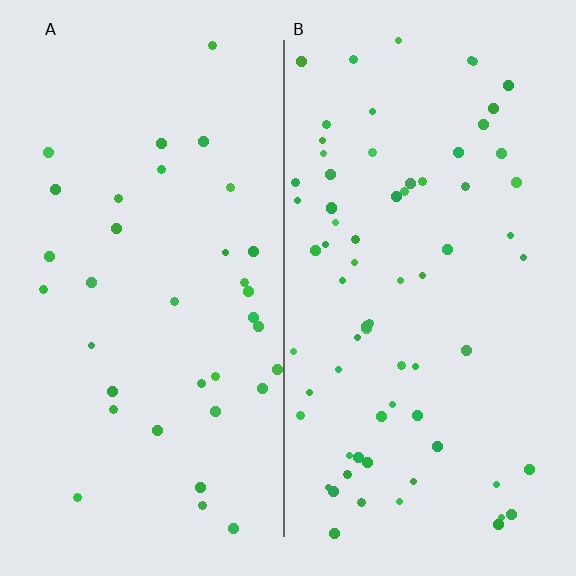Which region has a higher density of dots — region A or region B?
B (the right).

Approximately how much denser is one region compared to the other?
Approximately 2.0× — region B over region A.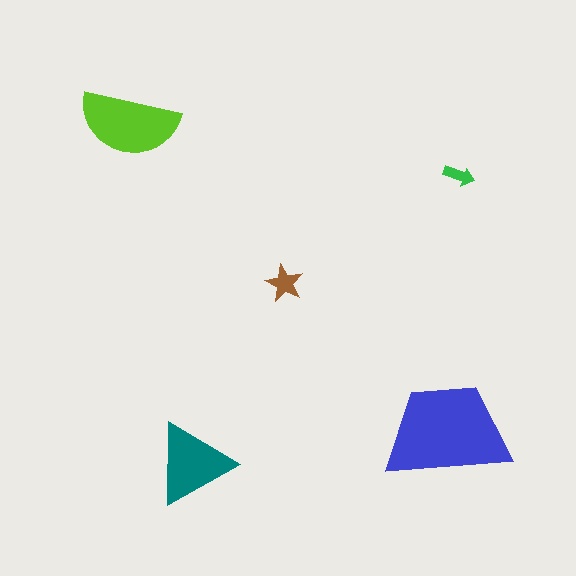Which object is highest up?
The lime semicircle is topmost.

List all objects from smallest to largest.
The green arrow, the brown star, the teal triangle, the lime semicircle, the blue trapezoid.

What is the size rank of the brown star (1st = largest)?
4th.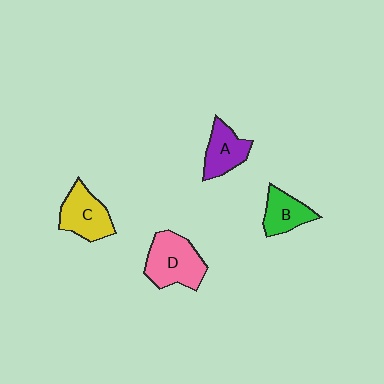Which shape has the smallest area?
Shape B (green).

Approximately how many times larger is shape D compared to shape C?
Approximately 1.3 times.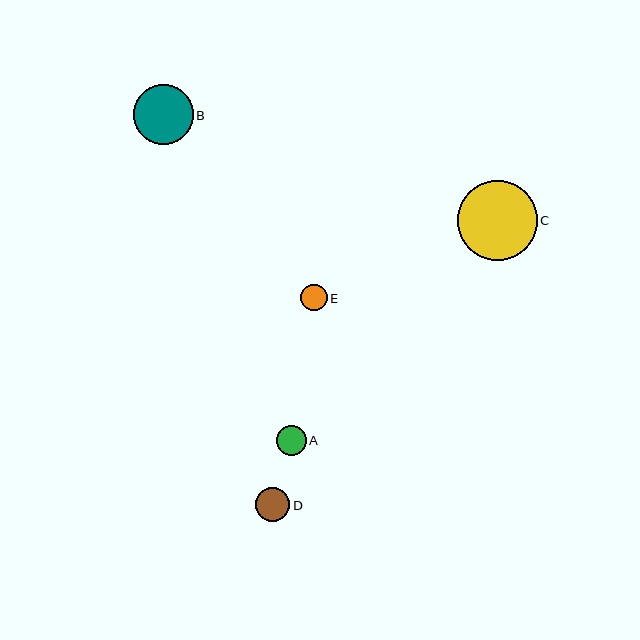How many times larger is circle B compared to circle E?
Circle B is approximately 2.3 times the size of circle E.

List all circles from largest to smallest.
From largest to smallest: C, B, D, A, E.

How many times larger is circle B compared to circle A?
Circle B is approximately 2.0 times the size of circle A.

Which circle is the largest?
Circle C is the largest with a size of approximately 80 pixels.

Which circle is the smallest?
Circle E is the smallest with a size of approximately 27 pixels.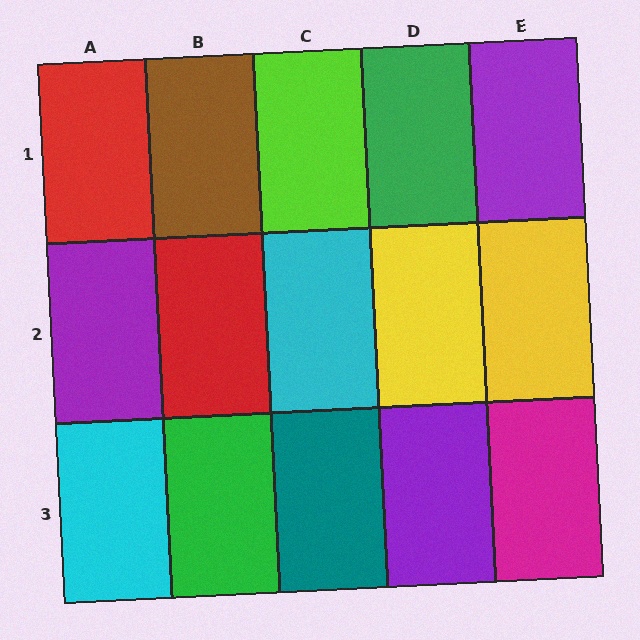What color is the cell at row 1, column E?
Purple.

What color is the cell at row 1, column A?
Red.